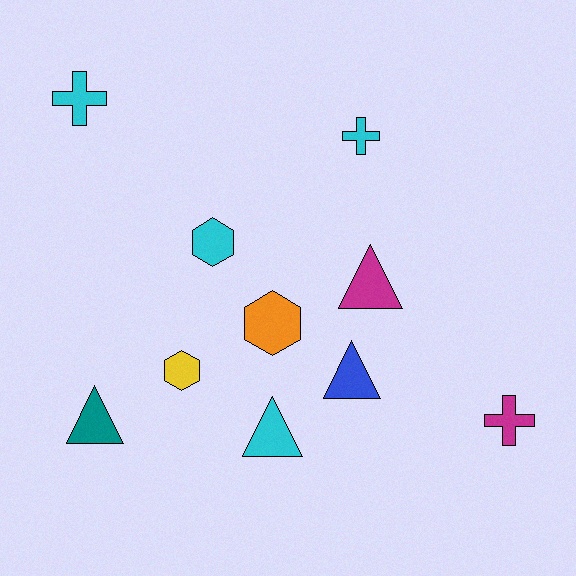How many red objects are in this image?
There are no red objects.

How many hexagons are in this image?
There are 3 hexagons.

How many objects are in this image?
There are 10 objects.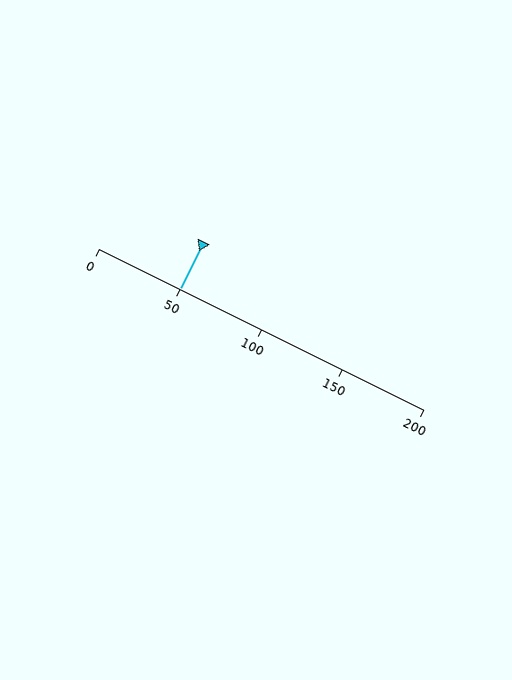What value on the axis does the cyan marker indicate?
The marker indicates approximately 50.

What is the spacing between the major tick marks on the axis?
The major ticks are spaced 50 apart.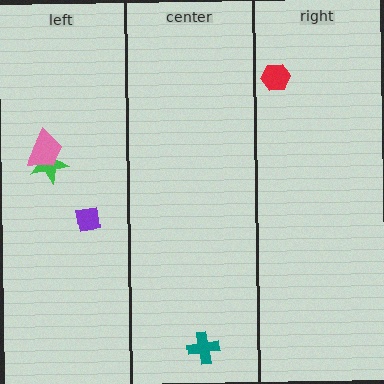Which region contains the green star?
The left region.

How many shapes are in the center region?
1.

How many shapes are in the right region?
1.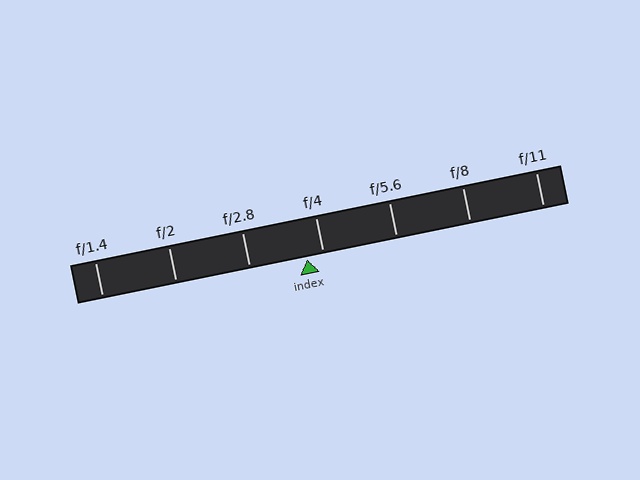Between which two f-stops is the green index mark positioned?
The index mark is between f/2.8 and f/4.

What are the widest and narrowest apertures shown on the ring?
The widest aperture shown is f/1.4 and the narrowest is f/11.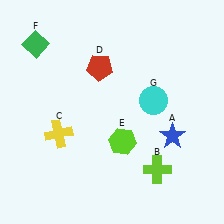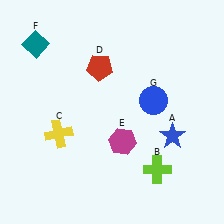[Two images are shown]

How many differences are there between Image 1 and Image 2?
There are 3 differences between the two images.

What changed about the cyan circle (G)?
In Image 1, G is cyan. In Image 2, it changed to blue.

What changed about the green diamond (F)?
In Image 1, F is green. In Image 2, it changed to teal.